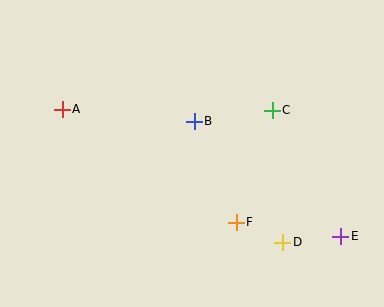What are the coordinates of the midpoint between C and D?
The midpoint between C and D is at (278, 176).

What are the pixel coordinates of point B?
Point B is at (194, 121).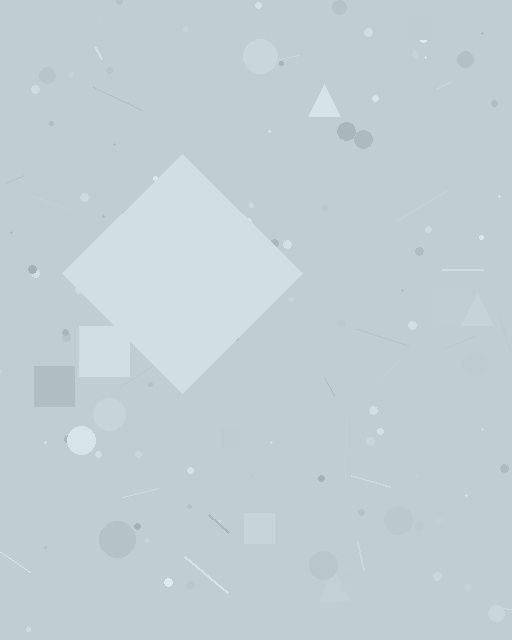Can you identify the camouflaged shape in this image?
The camouflaged shape is a diamond.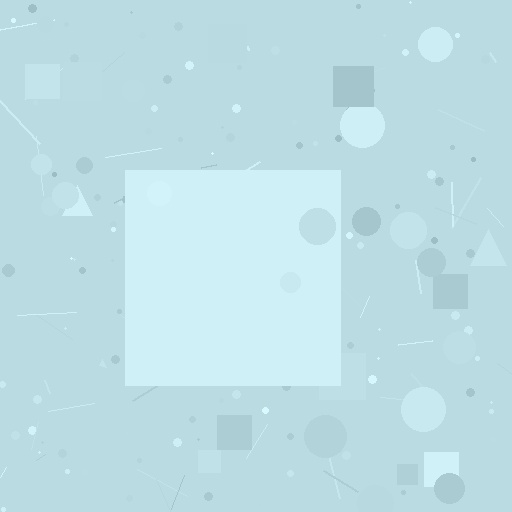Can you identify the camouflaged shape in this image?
The camouflaged shape is a square.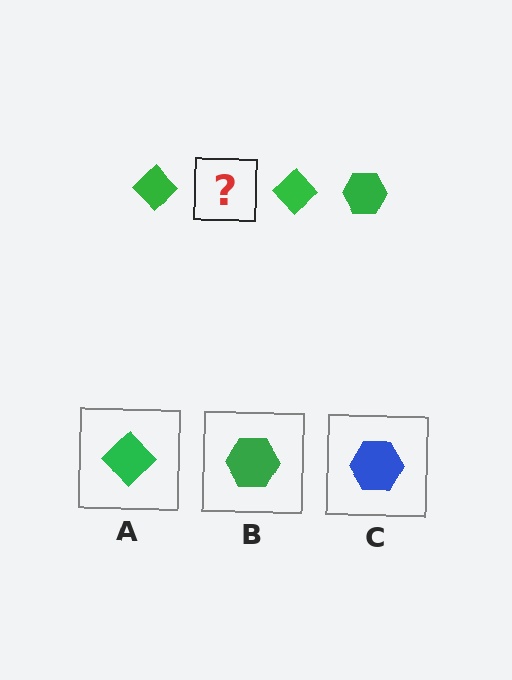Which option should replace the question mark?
Option B.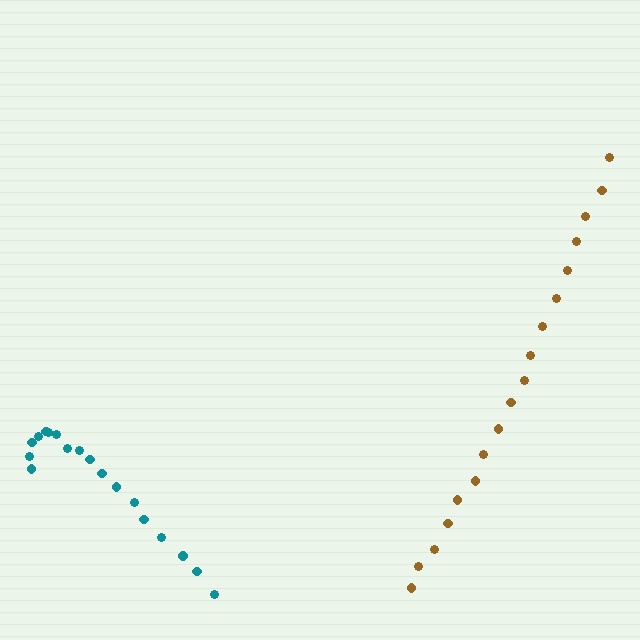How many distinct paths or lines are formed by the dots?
There are 2 distinct paths.